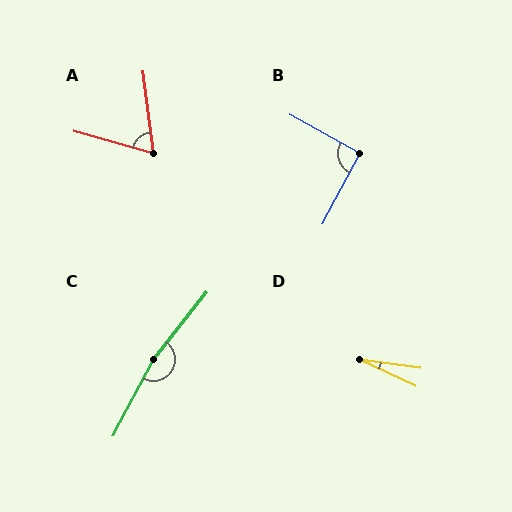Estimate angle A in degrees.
Approximately 67 degrees.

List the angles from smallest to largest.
D (17°), A (67°), B (92°), C (169°).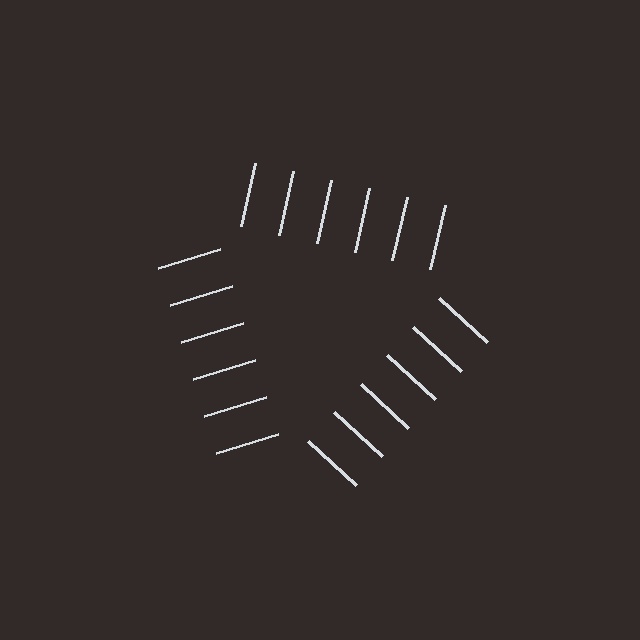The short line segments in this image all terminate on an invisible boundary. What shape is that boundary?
An illusory triangle — the line segments terminate on its edges but no continuous stroke is drawn.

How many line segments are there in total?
18 — 6 along each of the 3 edges.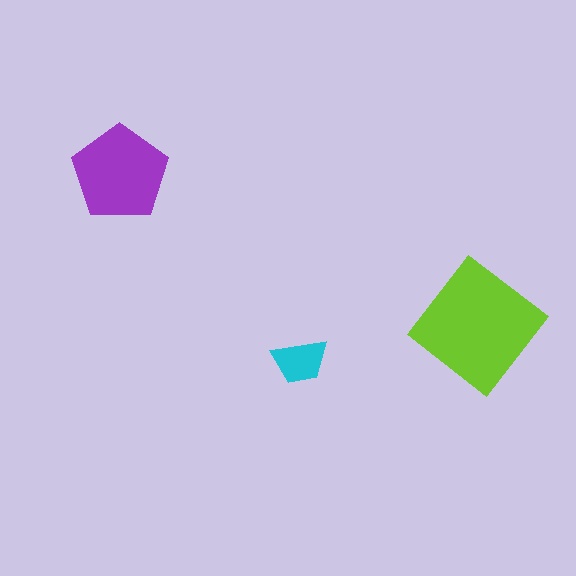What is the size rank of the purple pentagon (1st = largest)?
2nd.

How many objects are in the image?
There are 3 objects in the image.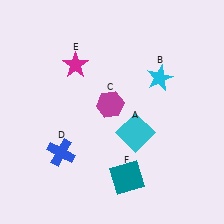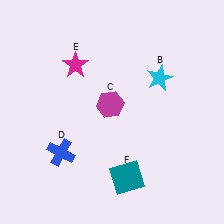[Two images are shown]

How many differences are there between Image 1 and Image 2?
There is 1 difference between the two images.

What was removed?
The cyan square (A) was removed in Image 2.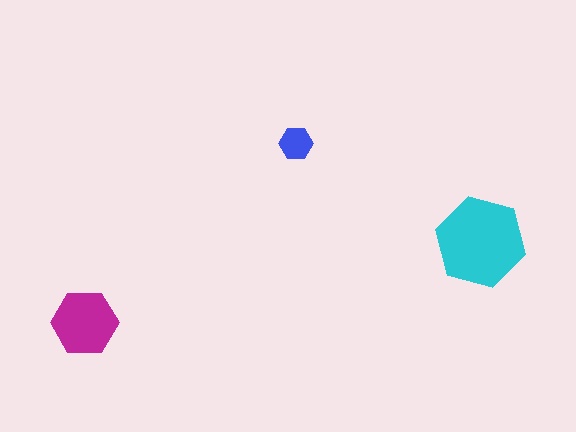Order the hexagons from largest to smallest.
the cyan one, the magenta one, the blue one.